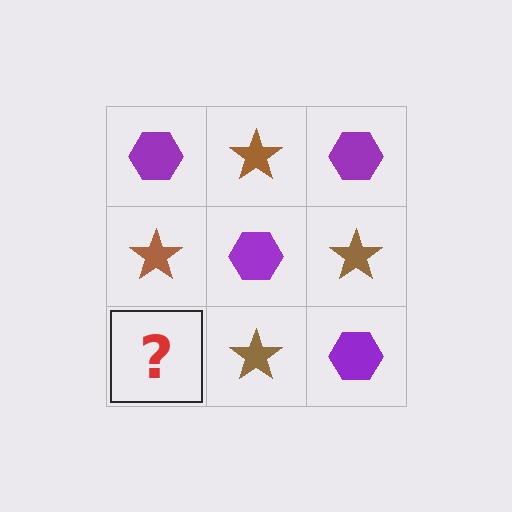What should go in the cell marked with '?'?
The missing cell should contain a purple hexagon.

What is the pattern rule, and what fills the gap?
The rule is that it alternates purple hexagon and brown star in a checkerboard pattern. The gap should be filled with a purple hexagon.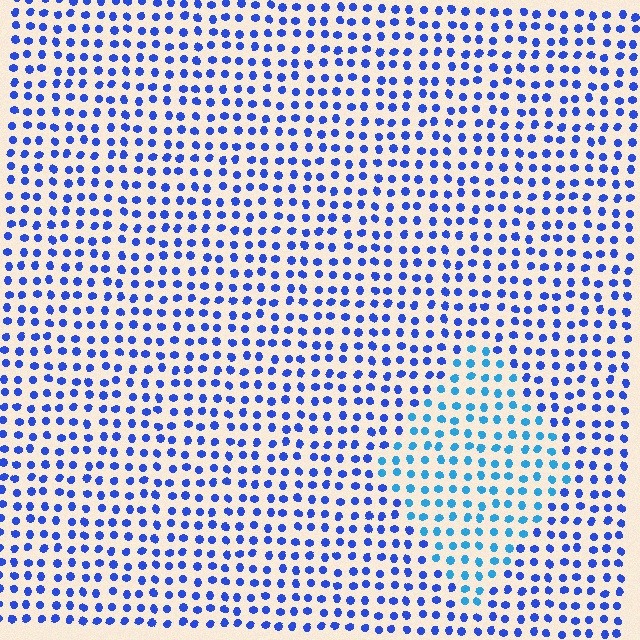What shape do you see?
I see a diamond.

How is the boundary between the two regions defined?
The boundary is defined purely by a slight shift in hue (about 30 degrees). Spacing, size, and orientation are identical on both sides.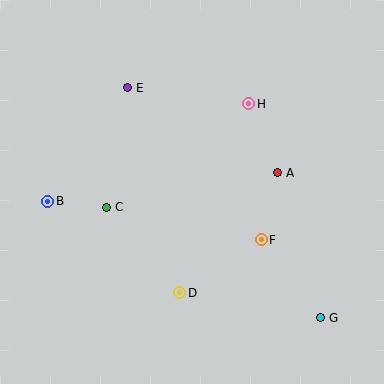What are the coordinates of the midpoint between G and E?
The midpoint between G and E is at (224, 203).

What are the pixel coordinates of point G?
Point G is at (321, 318).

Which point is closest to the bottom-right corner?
Point G is closest to the bottom-right corner.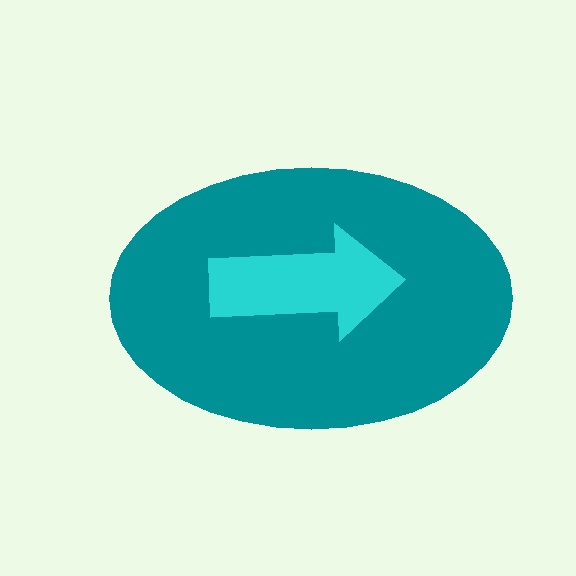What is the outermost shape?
The teal ellipse.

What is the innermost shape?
The cyan arrow.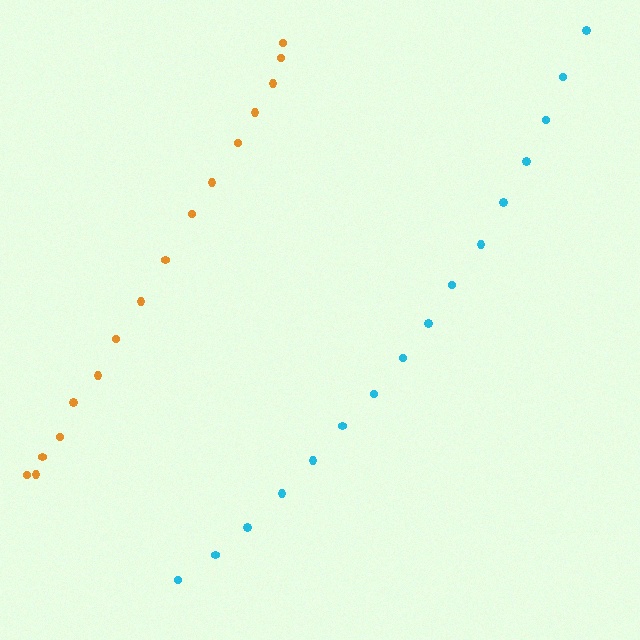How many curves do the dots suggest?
There are 2 distinct paths.